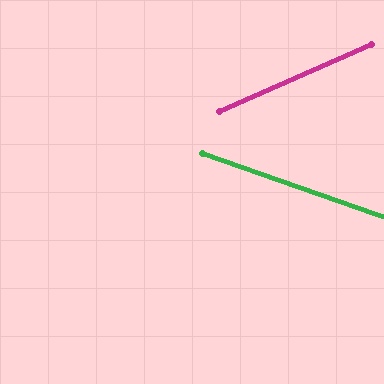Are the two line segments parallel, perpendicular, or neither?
Neither parallel nor perpendicular — they differ by about 43°.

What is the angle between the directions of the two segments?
Approximately 43 degrees.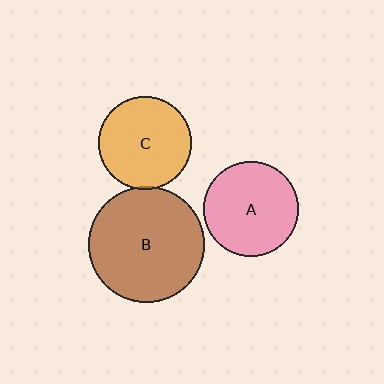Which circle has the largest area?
Circle B (brown).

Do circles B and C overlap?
Yes.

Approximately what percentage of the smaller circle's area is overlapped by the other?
Approximately 5%.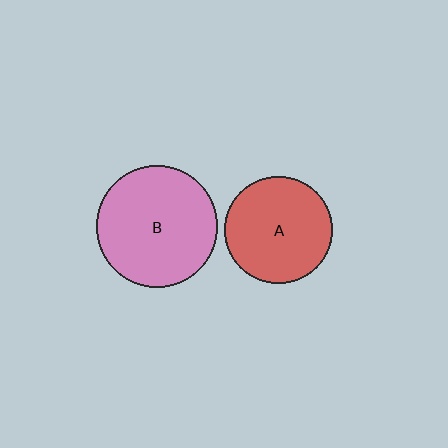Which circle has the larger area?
Circle B (pink).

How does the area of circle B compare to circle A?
Approximately 1.3 times.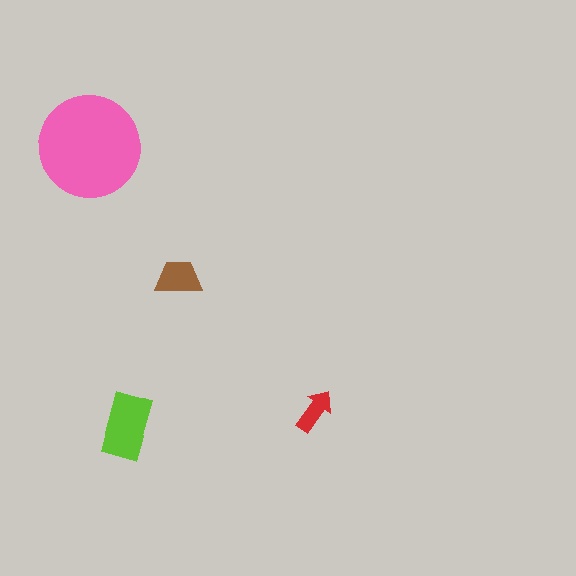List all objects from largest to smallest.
The pink circle, the lime rectangle, the brown trapezoid, the red arrow.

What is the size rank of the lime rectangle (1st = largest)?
2nd.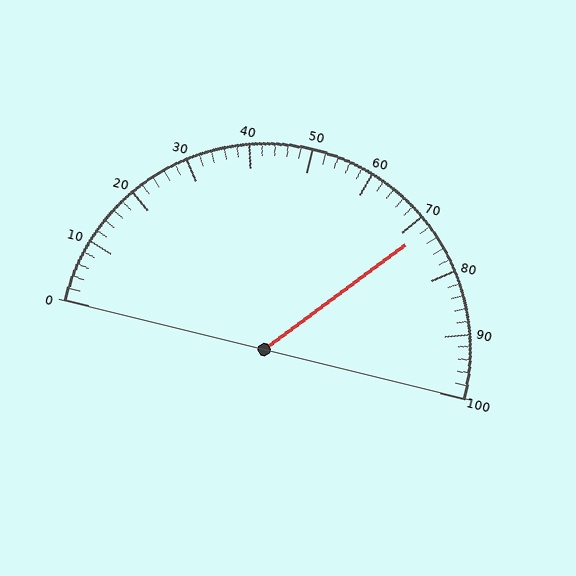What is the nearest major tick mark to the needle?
The nearest major tick mark is 70.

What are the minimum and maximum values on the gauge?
The gauge ranges from 0 to 100.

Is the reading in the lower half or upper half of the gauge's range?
The reading is in the upper half of the range (0 to 100).